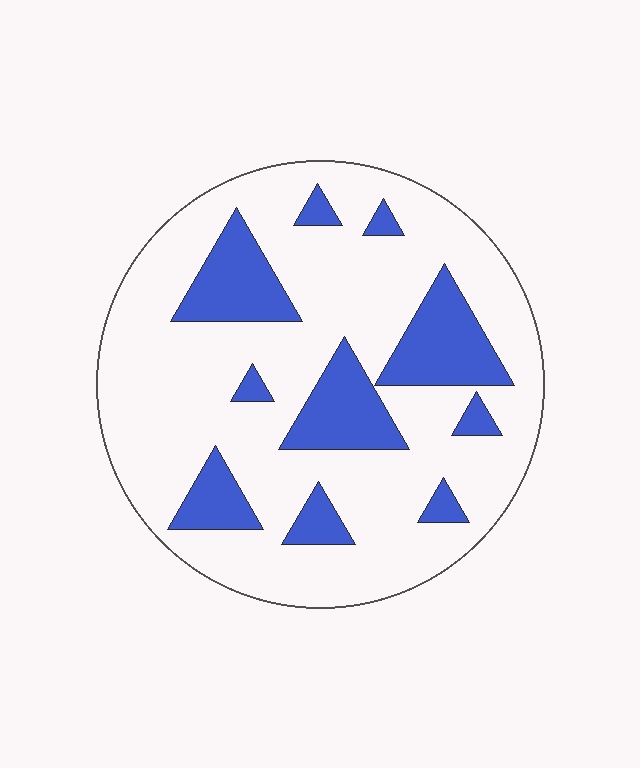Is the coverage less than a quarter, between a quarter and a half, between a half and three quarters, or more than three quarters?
Less than a quarter.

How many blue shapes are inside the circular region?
10.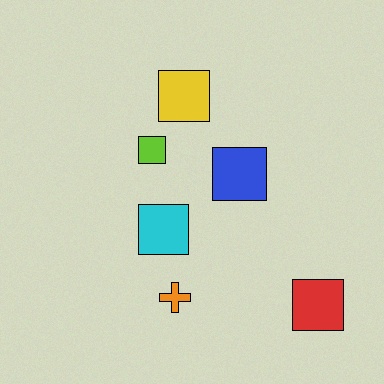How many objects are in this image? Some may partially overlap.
There are 6 objects.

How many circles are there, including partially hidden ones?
There are no circles.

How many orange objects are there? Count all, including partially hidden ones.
There is 1 orange object.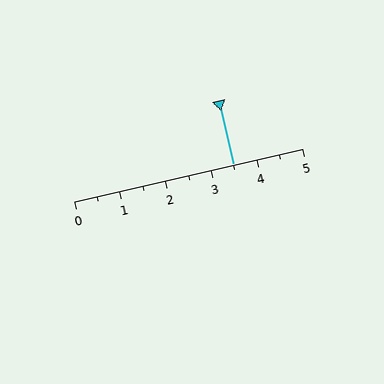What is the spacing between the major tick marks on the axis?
The major ticks are spaced 1 apart.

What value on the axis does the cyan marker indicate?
The marker indicates approximately 3.5.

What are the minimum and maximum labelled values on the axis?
The axis runs from 0 to 5.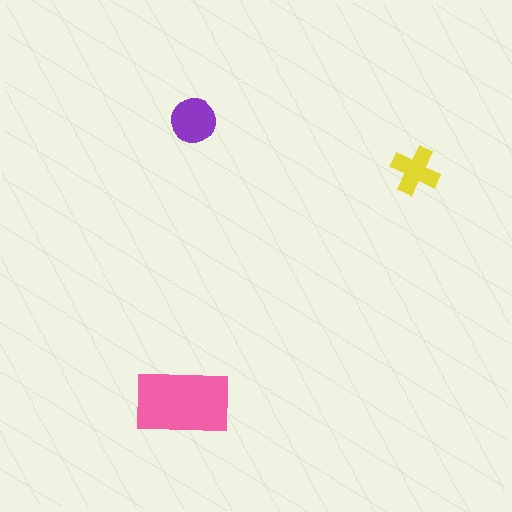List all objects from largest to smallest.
The pink rectangle, the purple circle, the yellow cross.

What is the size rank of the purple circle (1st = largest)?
2nd.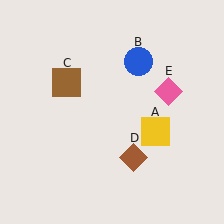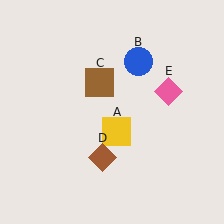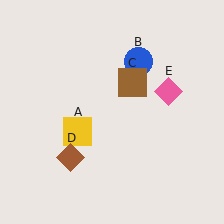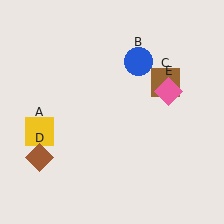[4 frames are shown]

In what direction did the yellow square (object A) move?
The yellow square (object A) moved left.